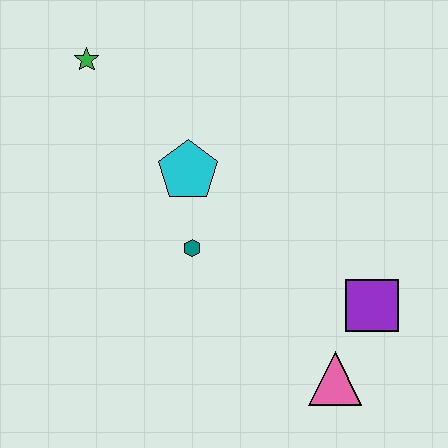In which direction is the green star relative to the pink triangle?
The green star is above the pink triangle.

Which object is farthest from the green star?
The pink triangle is farthest from the green star.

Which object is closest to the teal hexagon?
The cyan pentagon is closest to the teal hexagon.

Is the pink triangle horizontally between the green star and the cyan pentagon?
No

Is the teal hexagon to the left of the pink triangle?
Yes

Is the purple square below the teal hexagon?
Yes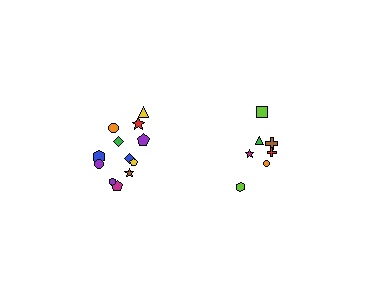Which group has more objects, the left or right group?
The left group.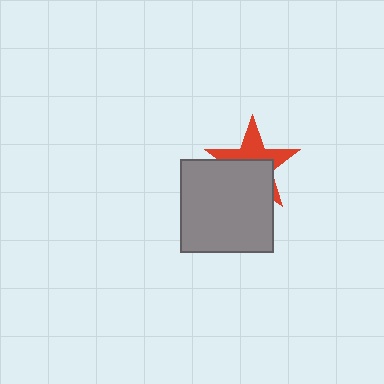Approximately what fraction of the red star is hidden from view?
Roughly 52% of the red star is hidden behind the gray square.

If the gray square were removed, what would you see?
You would see the complete red star.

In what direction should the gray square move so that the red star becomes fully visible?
The gray square should move down. That is the shortest direction to clear the overlap and leave the red star fully visible.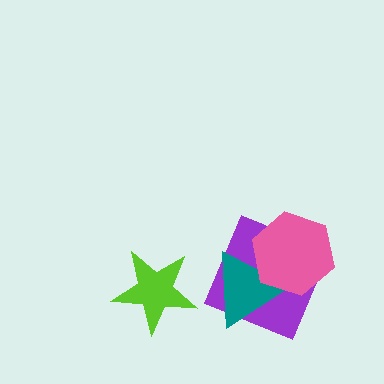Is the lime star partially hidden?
No, no other shape covers it.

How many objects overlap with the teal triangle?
2 objects overlap with the teal triangle.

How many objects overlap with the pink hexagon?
2 objects overlap with the pink hexagon.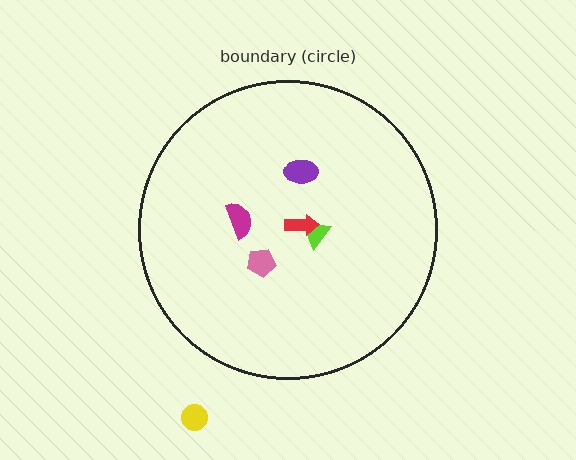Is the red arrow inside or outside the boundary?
Inside.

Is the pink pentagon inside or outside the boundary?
Inside.